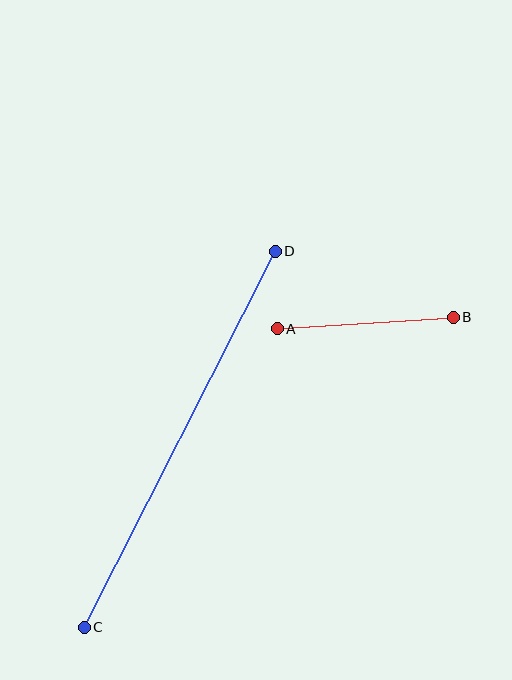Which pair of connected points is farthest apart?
Points C and D are farthest apart.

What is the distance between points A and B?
The distance is approximately 176 pixels.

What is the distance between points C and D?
The distance is approximately 422 pixels.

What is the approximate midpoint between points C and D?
The midpoint is at approximately (180, 439) pixels.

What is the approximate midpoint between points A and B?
The midpoint is at approximately (365, 323) pixels.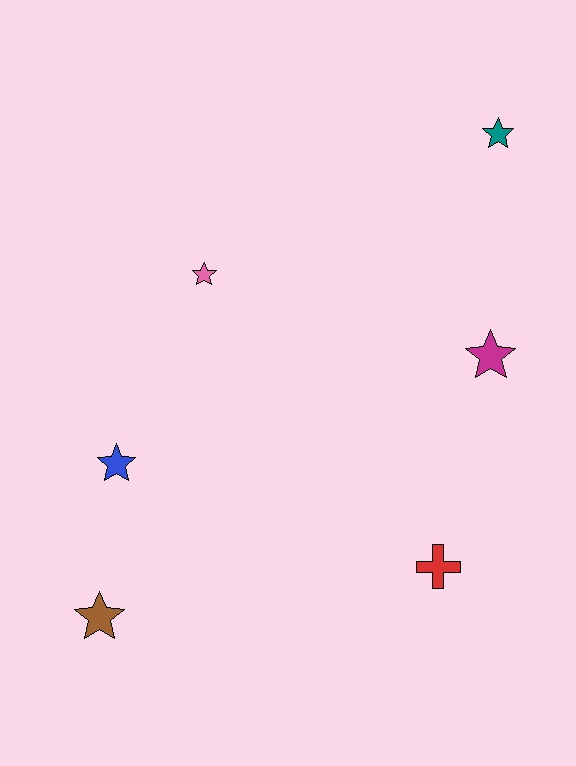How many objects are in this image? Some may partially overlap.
There are 6 objects.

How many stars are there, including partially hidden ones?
There are 5 stars.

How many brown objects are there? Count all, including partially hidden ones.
There is 1 brown object.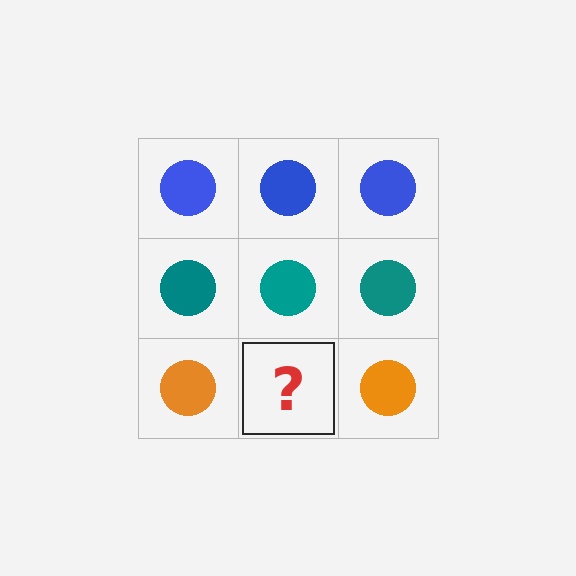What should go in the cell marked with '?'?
The missing cell should contain an orange circle.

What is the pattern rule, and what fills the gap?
The rule is that each row has a consistent color. The gap should be filled with an orange circle.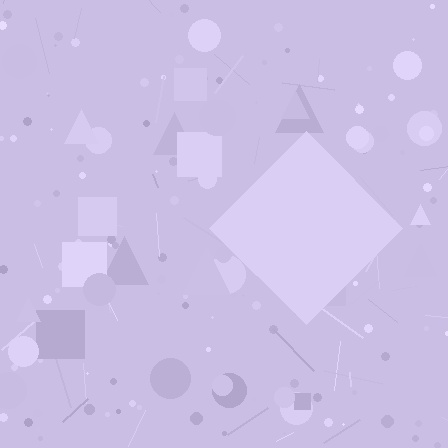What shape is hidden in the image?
A diamond is hidden in the image.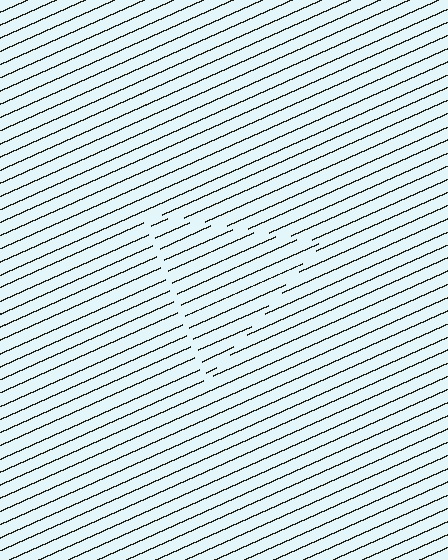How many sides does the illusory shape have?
3 sides — the line-ends trace a triangle.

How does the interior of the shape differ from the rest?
The interior of the shape contains the same grating, shifted by half a period — the contour is defined by the phase discontinuity where line-ends from the inner and outer gratings abut.